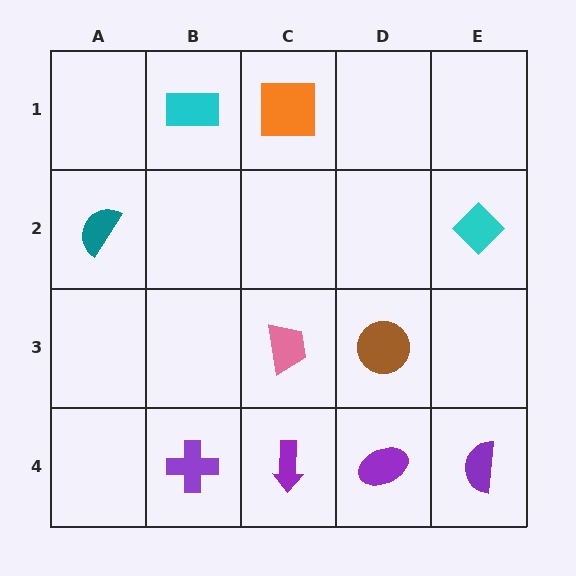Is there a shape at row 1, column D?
No, that cell is empty.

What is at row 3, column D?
A brown circle.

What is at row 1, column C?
An orange square.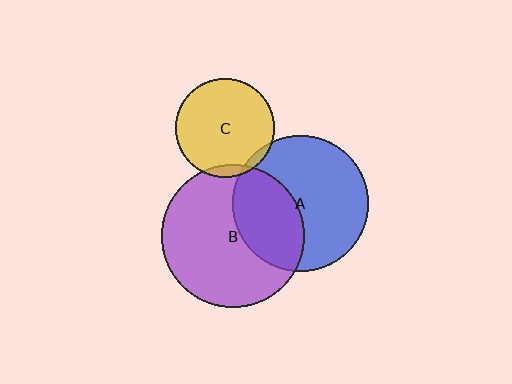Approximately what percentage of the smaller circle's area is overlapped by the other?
Approximately 5%.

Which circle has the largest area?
Circle B (purple).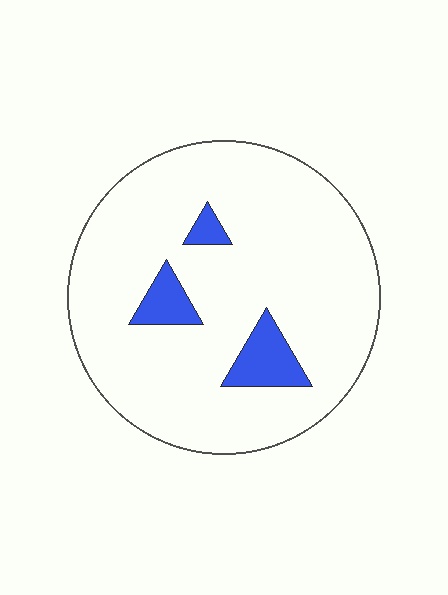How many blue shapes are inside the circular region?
3.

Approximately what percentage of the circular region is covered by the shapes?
Approximately 10%.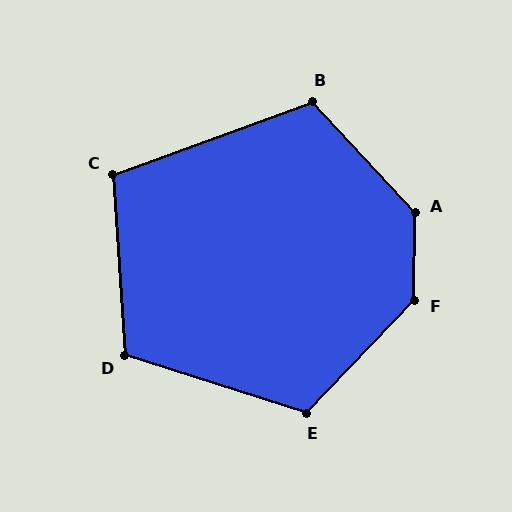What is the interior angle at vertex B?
Approximately 112 degrees (obtuse).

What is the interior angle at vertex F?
Approximately 136 degrees (obtuse).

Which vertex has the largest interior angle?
A, at approximately 137 degrees.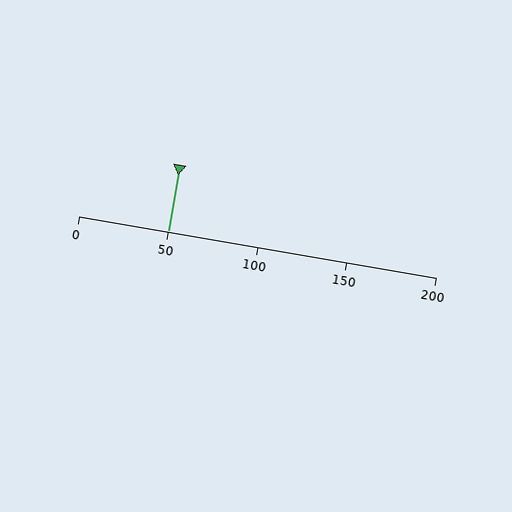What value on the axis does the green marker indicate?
The marker indicates approximately 50.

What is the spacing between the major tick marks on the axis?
The major ticks are spaced 50 apart.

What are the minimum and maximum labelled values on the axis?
The axis runs from 0 to 200.